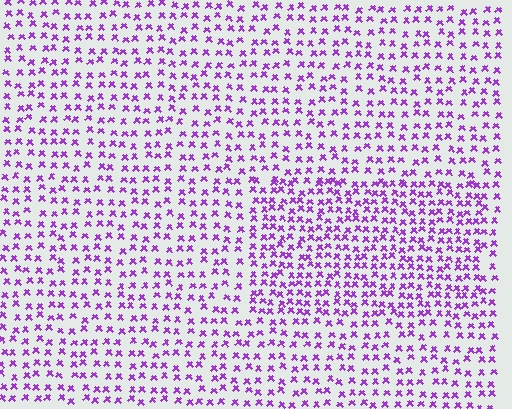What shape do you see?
I see a rectangle.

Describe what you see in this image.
The image contains small purple elements arranged at two different densities. A rectangle-shaped region is visible where the elements are more densely packed than the surrounding area.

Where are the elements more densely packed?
The elements are more densely packed inside the rectangle boundary.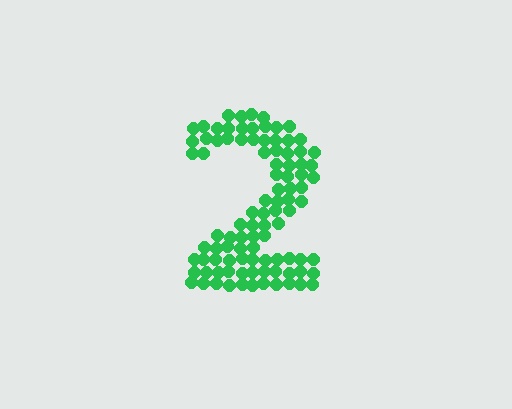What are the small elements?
The small elements are circles.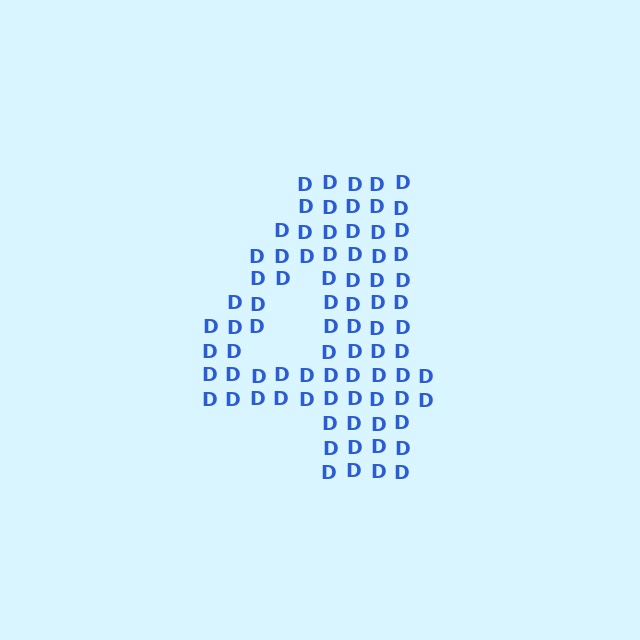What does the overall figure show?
The overall figure shows the digit 4.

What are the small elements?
The small elements are letter D's.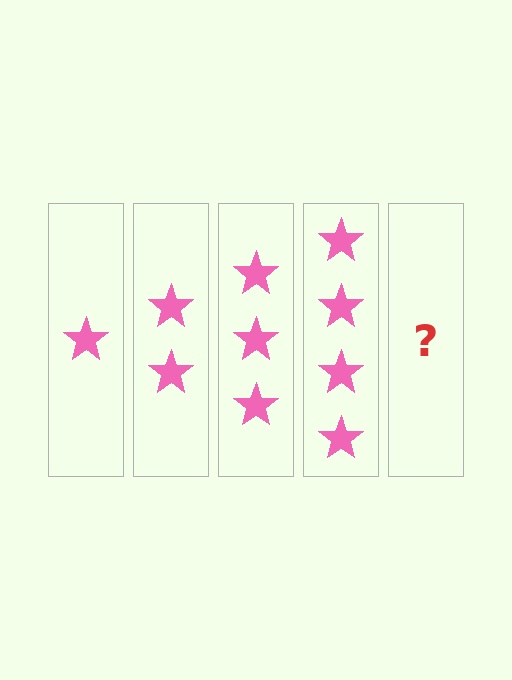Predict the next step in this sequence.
The next step is 5 stars.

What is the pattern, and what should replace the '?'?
The pattern is that each step adds one more star. The '?' should be 5 stars.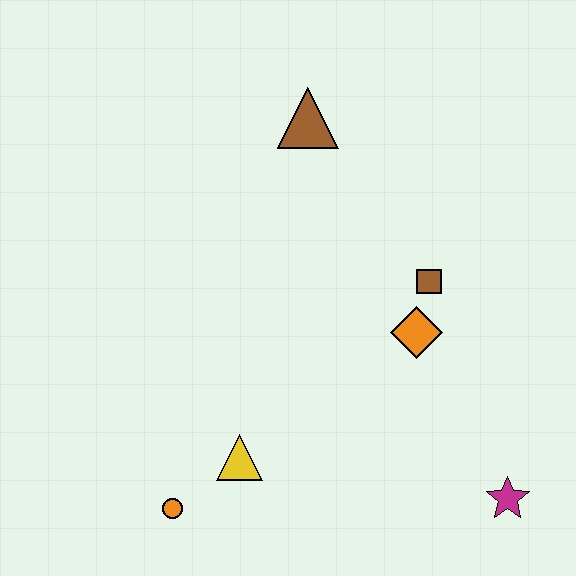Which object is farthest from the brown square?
The orange circle is farthest from the brown square.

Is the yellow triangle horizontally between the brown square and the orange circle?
Yes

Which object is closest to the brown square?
The orange diamond is closest to the brown square.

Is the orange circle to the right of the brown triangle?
No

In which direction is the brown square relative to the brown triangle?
The brown square is below the brown triangle.